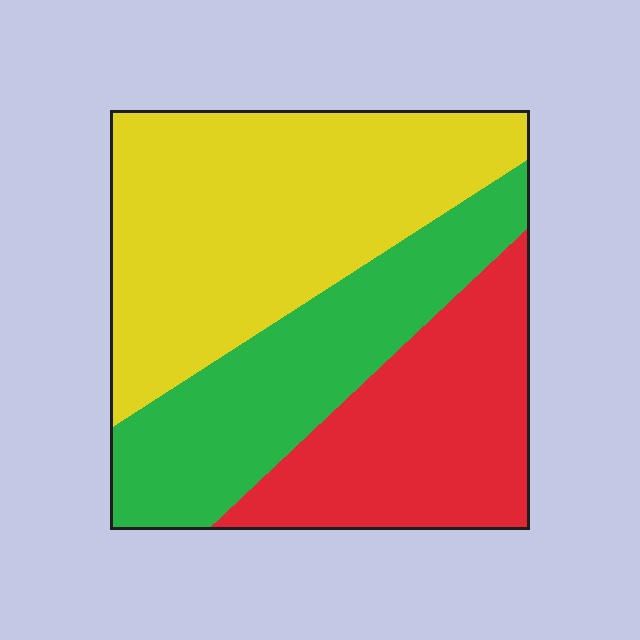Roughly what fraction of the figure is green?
Green takes up about one quarter (1/4) of the figure.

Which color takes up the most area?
Yellow, at roughly 45%.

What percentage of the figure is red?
Red covers about 30% of the figure.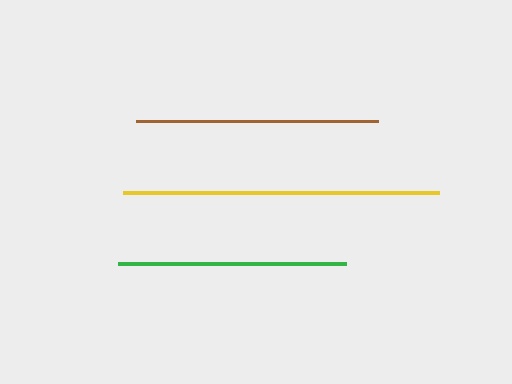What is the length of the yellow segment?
The yellow segment is approximately 316 pixels long.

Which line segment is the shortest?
The green line is the shortest at approximately 228 pixels.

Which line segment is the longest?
The yellow line is the longest at approximately 316 pixels.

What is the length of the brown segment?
The brown segment is approximately 242 pixels long.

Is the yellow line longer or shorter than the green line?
The yellow line is longer than the green line.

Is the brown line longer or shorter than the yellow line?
The yellow line is longer than the brown line.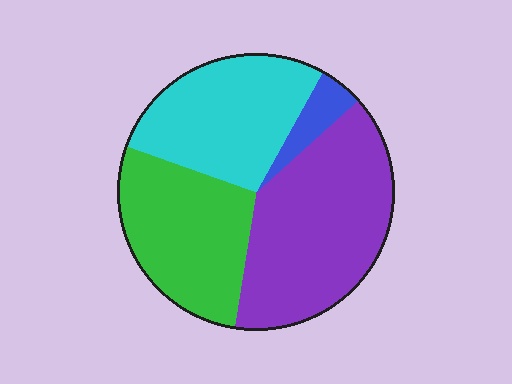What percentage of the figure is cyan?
Cyan takes up about one quarter (1/4) of the figure.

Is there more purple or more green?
Purple.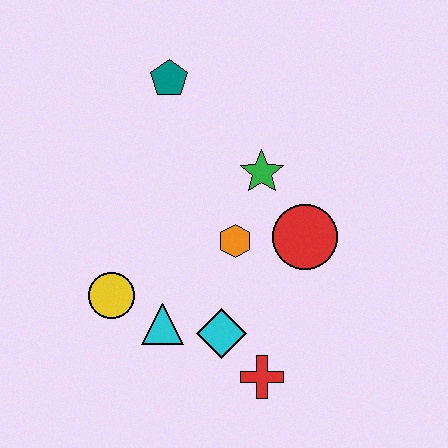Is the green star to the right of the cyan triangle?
Yes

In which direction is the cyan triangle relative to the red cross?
The cyan triangle is to the left of the red cross.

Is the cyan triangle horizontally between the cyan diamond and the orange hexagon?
No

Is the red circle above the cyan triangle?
Yes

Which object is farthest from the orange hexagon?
The teal pentagon is farthest from the orange hexagon.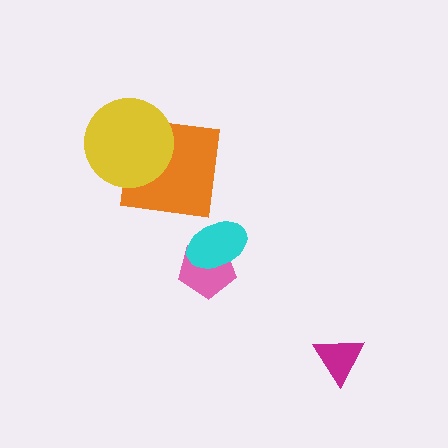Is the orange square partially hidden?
Yes, it is partially covered by another shape.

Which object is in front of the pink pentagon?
The cyan ellipse is in front of the pink pentagon.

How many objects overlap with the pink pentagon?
1 object overlaps with the pink pentagon.